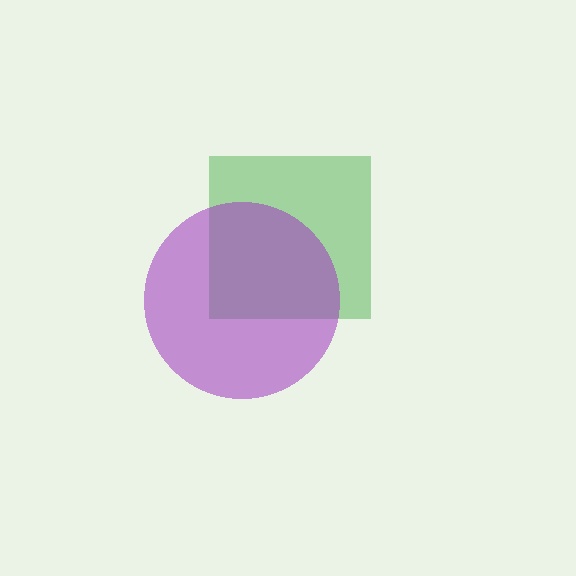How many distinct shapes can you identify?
There are 2 distinct shapes: a green square, a purple circle.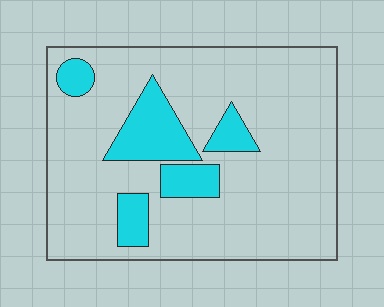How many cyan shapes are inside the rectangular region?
5.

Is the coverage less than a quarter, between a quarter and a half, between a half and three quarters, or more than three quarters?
Less than a quarter.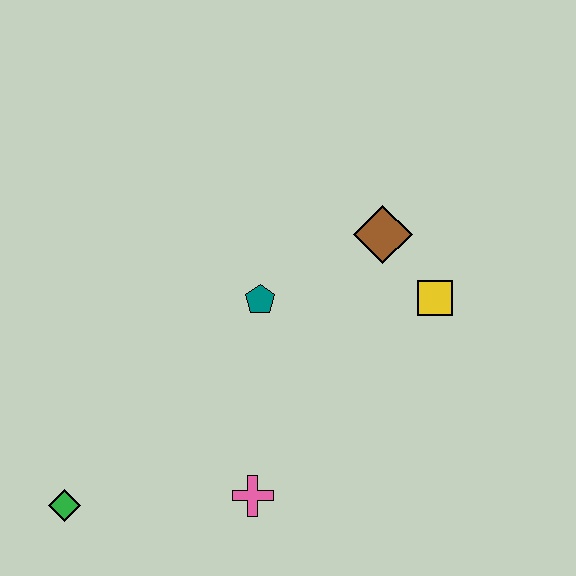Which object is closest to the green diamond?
The pink cross is closest to the green diamond.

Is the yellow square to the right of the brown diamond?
Yes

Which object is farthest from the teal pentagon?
The green diamond is farthest from the teal pentagon.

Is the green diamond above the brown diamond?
No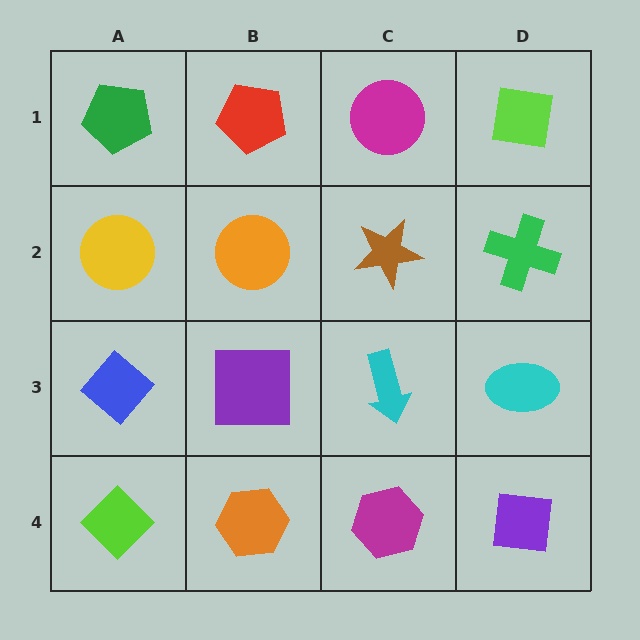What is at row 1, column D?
A lime square.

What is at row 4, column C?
A magenta hexagon.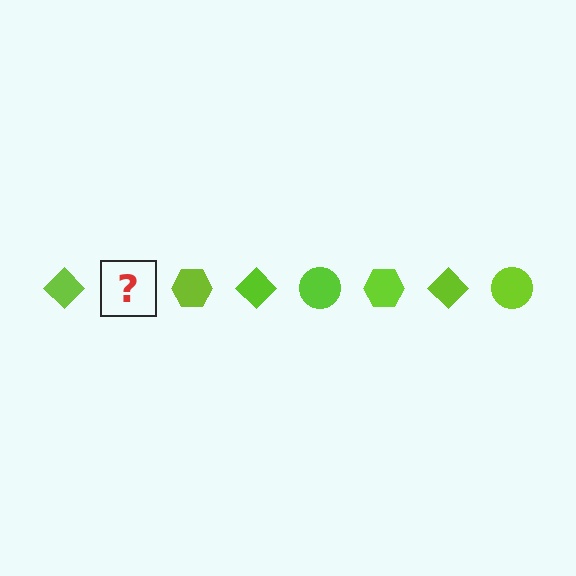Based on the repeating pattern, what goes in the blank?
The blank should be a lime circle.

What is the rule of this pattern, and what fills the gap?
The rule is that the pattern cycles through diamond, circle, hexagon shapes in lime. The gap should be filled with a lime circle.